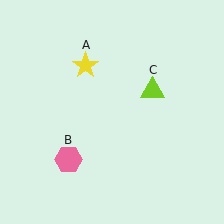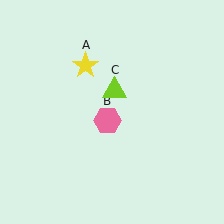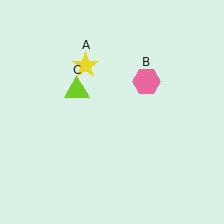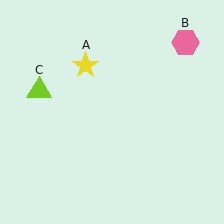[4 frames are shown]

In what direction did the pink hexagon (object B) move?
The pink hexagon (object B) moved up and to the right.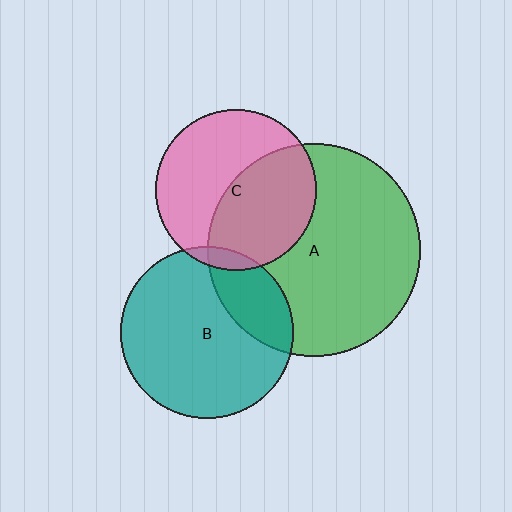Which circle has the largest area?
Circle A (green).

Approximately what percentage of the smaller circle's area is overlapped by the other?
Approximately 5%.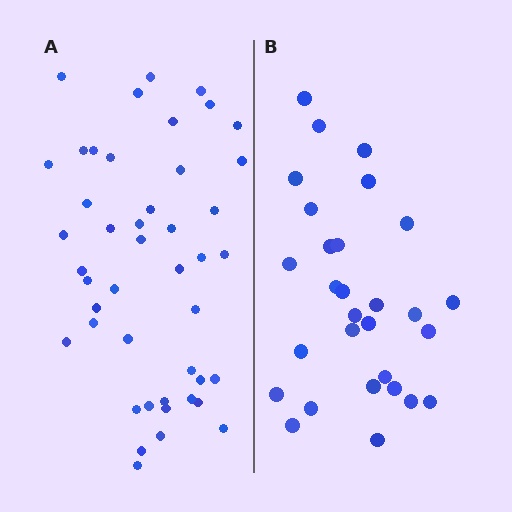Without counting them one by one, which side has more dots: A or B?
Region A (the left region) has more dots.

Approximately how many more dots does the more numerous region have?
Region A has approximately 15 more dots than region B.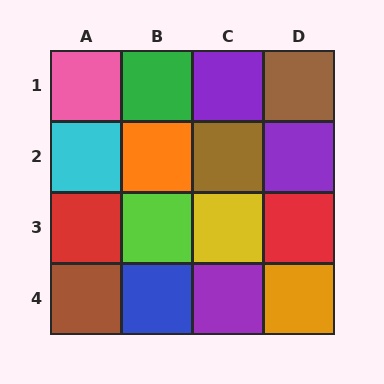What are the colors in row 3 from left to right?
Red, lime, yellow, red.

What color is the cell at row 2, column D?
Purple.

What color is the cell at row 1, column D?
Brown.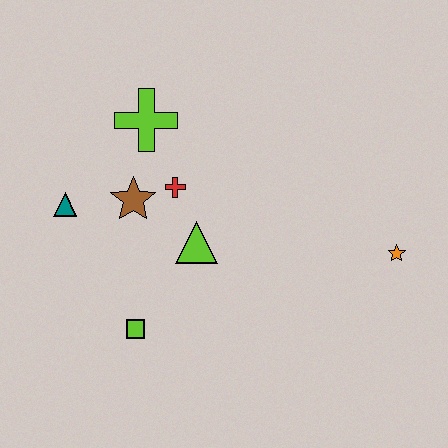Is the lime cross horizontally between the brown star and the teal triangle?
No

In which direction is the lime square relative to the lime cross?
The lime square is below the lime cross.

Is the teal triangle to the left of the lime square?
Yes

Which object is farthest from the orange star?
The teal triangle is farthest from the orange star.